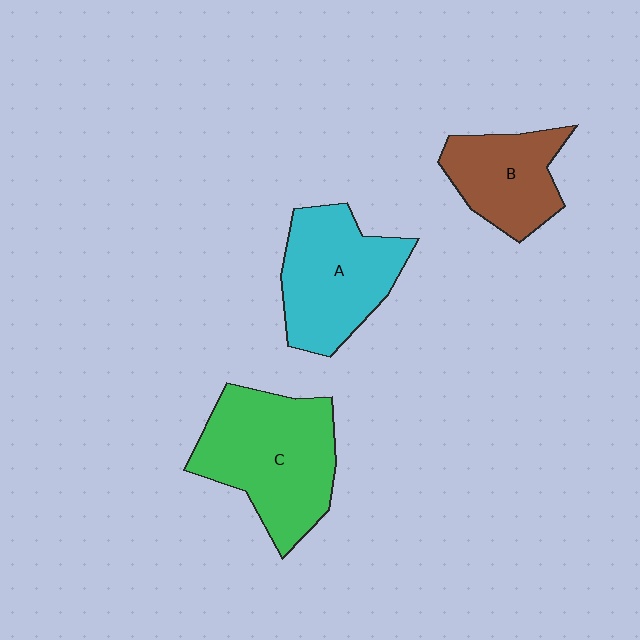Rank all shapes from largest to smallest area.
From largest to smallest: C (green), A (cyan), B (brown).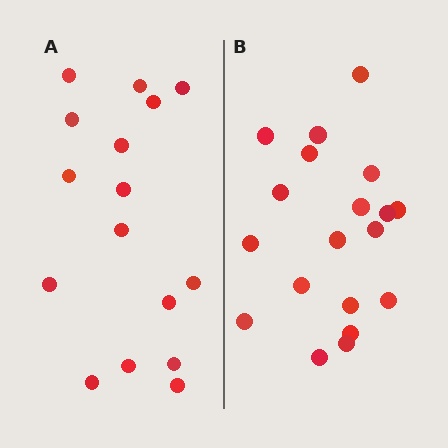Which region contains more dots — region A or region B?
Region B (the right region) has more dots.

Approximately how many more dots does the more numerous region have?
Region B has just a few more — roughly 2 or 3 more dots than region A.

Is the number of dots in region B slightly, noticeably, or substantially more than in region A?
Region B has only slightly more — the two regions are fairly close. The ratio is roughly 1.2 to 1.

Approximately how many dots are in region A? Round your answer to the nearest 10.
About 20 dots. (The exact count is 16, which rounds to 20.)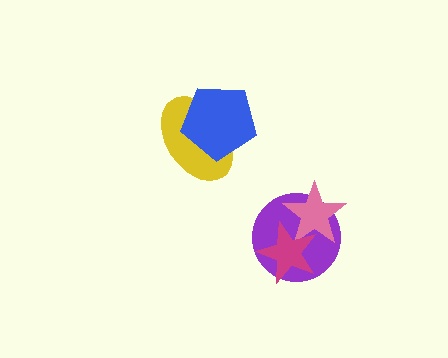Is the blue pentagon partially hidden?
No, no other shape covers it.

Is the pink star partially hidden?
Yes, it is partially covered by another shape.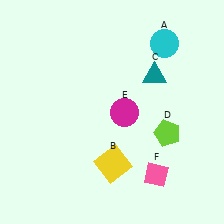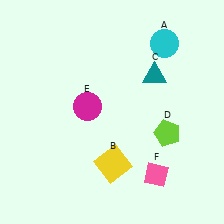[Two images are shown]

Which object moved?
The magenta circle (E) moved left.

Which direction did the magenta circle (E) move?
The magenta circle (E) moved left.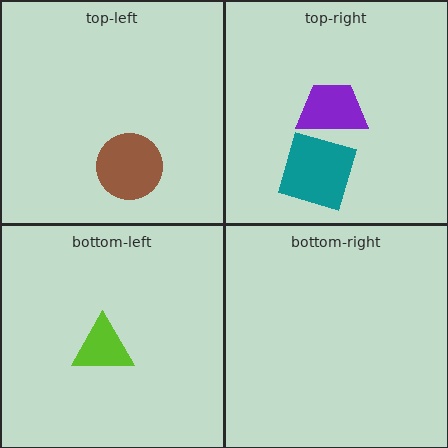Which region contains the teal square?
The top-right region.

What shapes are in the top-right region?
The teal square, the purple trapezoid.